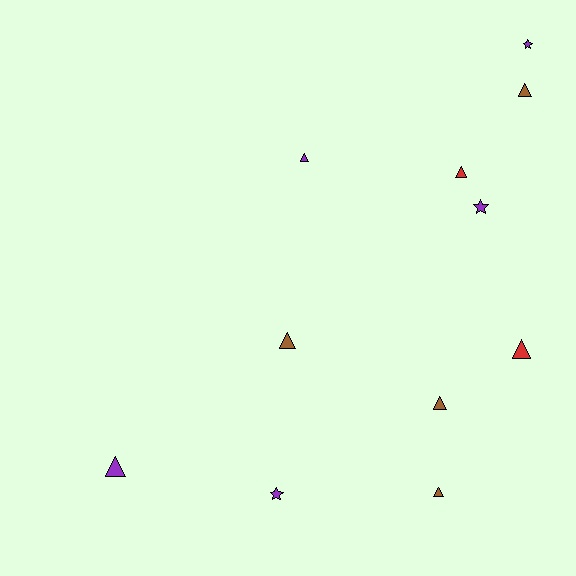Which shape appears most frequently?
Triangle, with 8 objects.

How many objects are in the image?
There are 11 objects.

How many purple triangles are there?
There are 2 purple triangles.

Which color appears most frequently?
Purple, with 5 objects.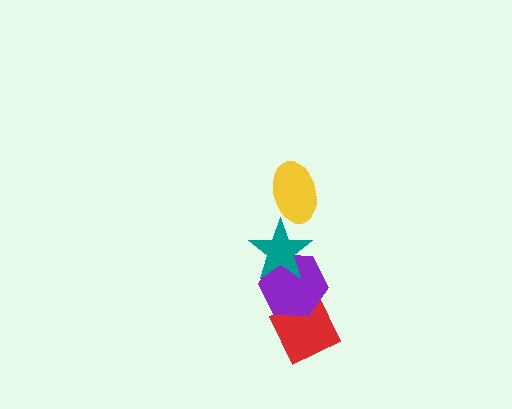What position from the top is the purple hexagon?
The purple hexagon is 3rd from the top.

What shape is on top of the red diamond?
The purple hexagon is on top of the red diamond.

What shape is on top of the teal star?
The yellow ellipse is on top of the teal star.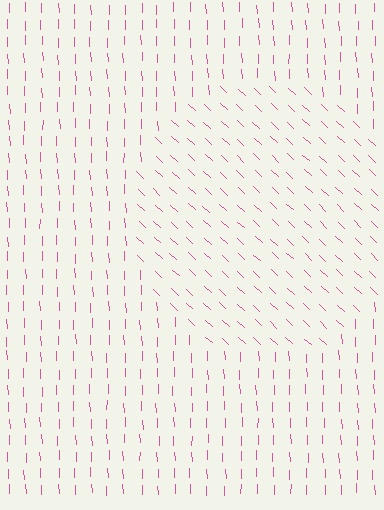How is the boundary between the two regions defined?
The boundary is defined purely by a change in line orientation (approximately 45 degrees difference). All lines are the same color and thickness.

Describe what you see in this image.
The image is filled with small pink line segments. A circle region in the image has lines oriented differently from the surrounding lines, creating a visible texture boundary.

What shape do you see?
I see a circle.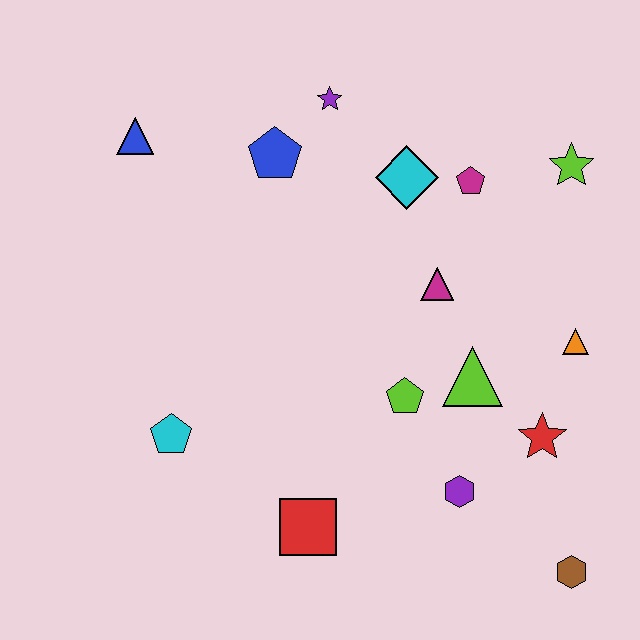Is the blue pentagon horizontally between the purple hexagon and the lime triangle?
No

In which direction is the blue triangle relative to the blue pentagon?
The blue triangle is to the left of the blue pentagon.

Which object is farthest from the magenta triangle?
The blue triangle is farthest from the magenta triangle.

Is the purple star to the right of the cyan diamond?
No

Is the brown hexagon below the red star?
Yes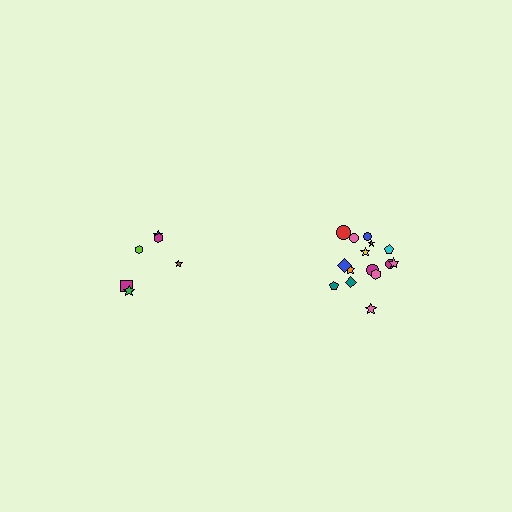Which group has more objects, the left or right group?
The right group.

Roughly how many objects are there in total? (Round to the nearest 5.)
Roughly 20 objects in total.